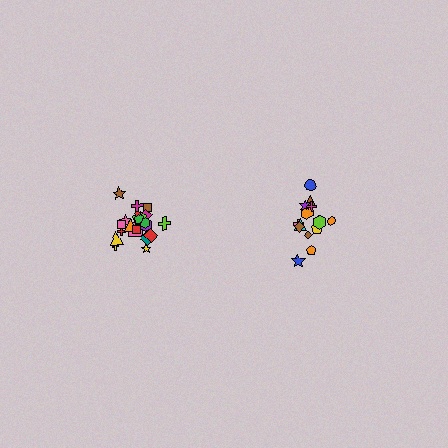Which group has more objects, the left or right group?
The left group.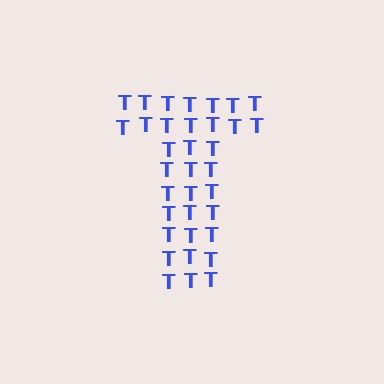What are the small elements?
The small elements are letter T's.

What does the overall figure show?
The overall figure shows the letter T.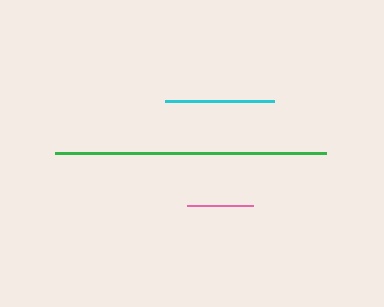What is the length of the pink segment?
The pink segment is approximately 65 pixels long.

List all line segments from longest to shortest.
From longest to shortest: green, cyan, pink.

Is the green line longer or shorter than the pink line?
The green line is longer than the pink line.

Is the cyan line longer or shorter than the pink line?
The cyan line is longer than the pink line.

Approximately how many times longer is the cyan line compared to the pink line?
The cyan line is approximately 1.7 times the length of the pink line.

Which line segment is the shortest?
The pink line is the shortest at approximately 65 pixels.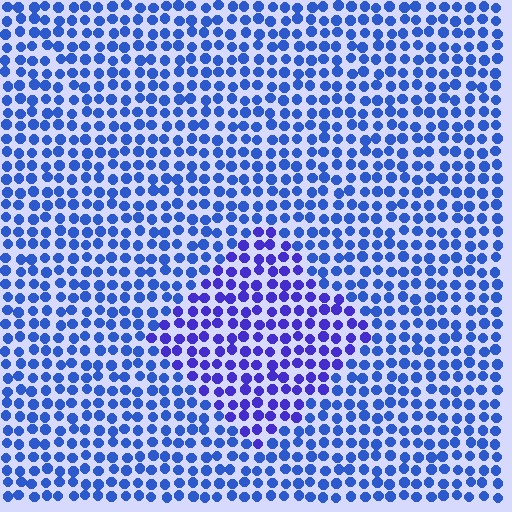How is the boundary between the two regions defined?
The boundary is defined purely by a slight shift in hue (about 27 degrees). Spacing, size, and orientation are identical on both sides.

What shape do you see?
I see a diamond.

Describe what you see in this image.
The image is filled with small blue elements in a uniform arrangement. A diamond-shaped region is visible where the elements are tinted to a slightly different hue, forming a subtle color boundary.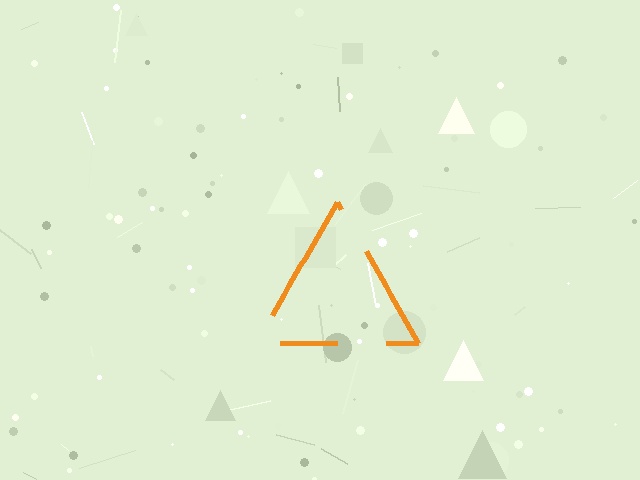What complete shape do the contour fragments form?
The contour fragments form a triangle.